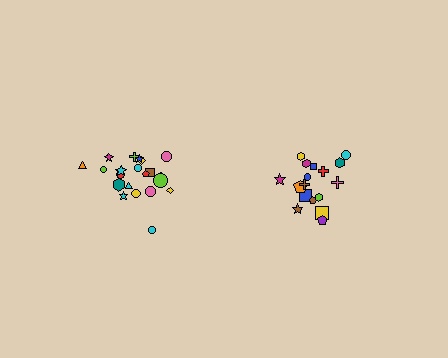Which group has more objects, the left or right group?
The left group.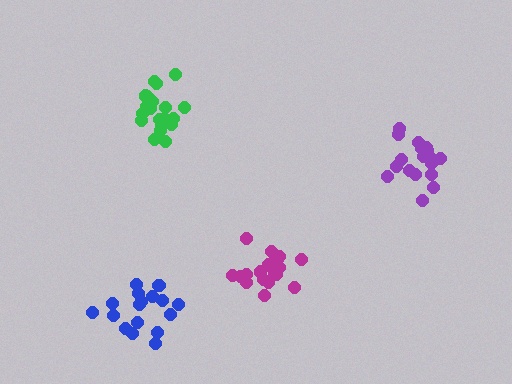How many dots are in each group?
Group 1: 17 dots, Group 2: 21 dots, Group 3: 18 dots, Group 4: 19 dots (75 total).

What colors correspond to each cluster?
The clusters are colored: blue, green, purple, magenta.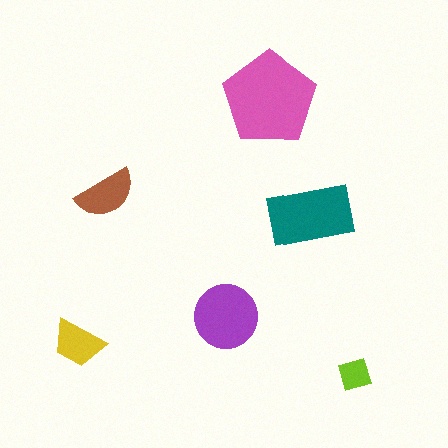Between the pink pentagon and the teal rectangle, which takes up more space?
The pink pentagon.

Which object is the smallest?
The lime diamond.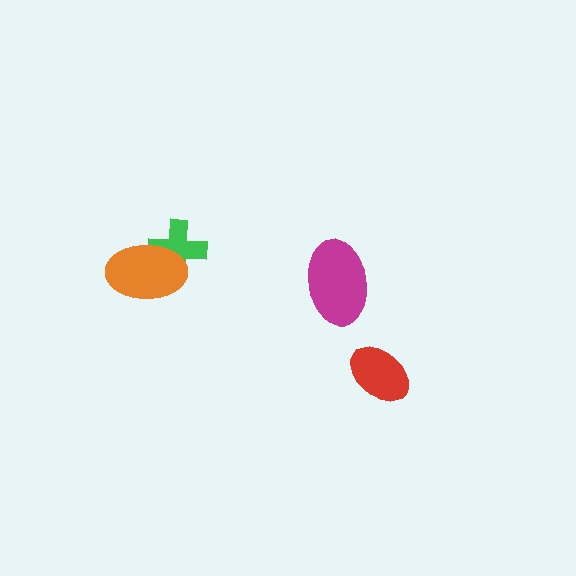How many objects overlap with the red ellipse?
0 objects overlap with the red ellipse.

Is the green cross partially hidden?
Yes, it is partially covered by another shape.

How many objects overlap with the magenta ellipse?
0 objects overlap with the magenta ellipse.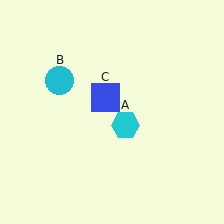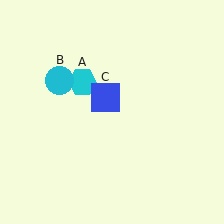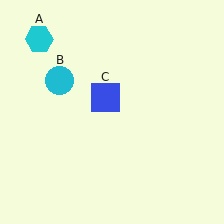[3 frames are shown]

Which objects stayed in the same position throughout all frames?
Cyan circle (object B) and blue square (object C) remained stationary.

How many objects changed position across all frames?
1 object changed position: cyan hexagon (object A).